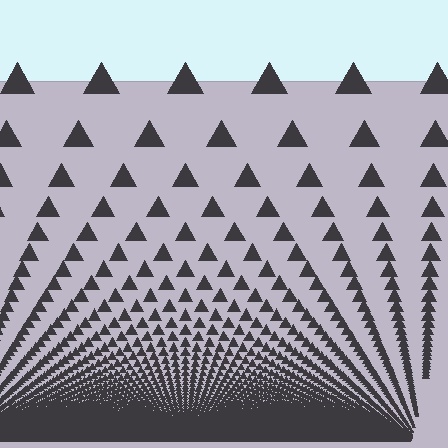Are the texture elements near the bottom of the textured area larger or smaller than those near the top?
Smaller. The gradient is inverted — elements near the bottom are smaller and denser.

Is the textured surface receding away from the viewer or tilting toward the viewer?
The surface appears to tilt toward the viewer. Texture elements get larger and sparser toward the top.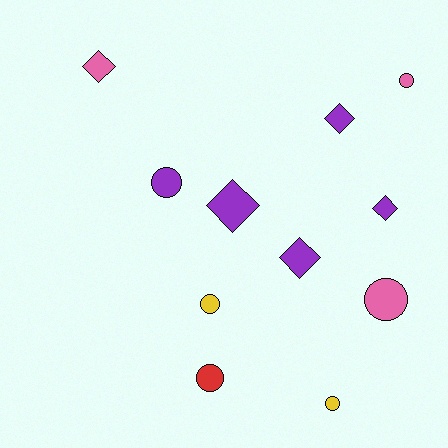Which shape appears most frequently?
Circle, with 6 objects.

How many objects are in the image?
There are 11 objects.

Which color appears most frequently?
Purple, with 5 objects.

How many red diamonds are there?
There are no red diamonds.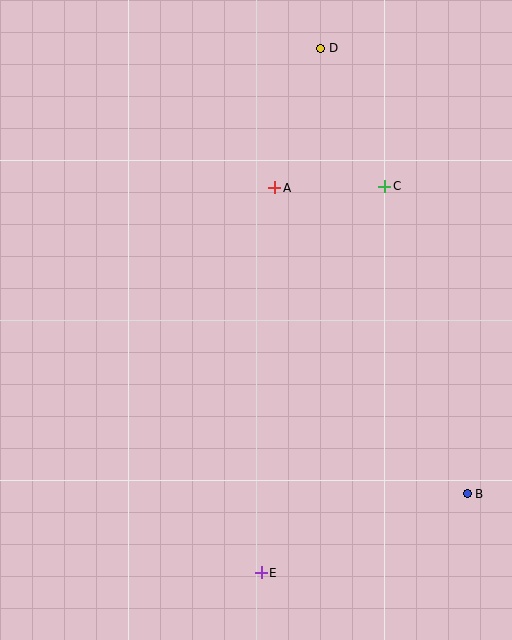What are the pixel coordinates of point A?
Point A is at (275, 188).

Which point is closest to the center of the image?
Point A at (275, 188) is closest to the center.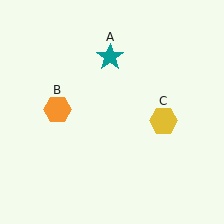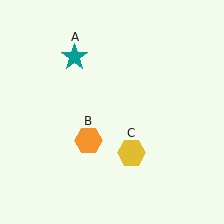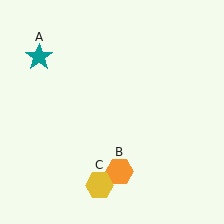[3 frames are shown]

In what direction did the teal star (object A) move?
The teal star (object A) moved left.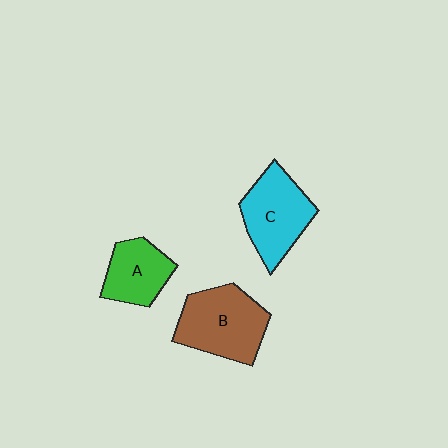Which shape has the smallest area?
Shape A (green).